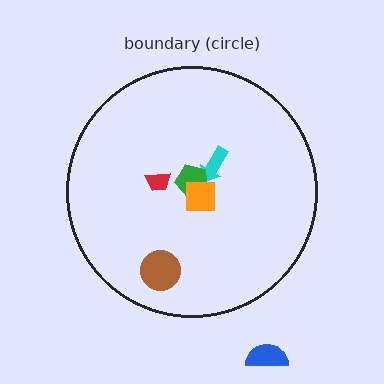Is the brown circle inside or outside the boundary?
Inside.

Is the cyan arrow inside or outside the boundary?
Inside.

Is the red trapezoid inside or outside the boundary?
Inside.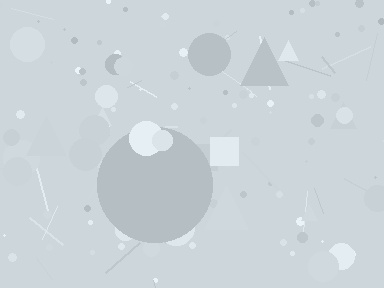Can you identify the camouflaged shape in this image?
The camouflaged shape is a circle.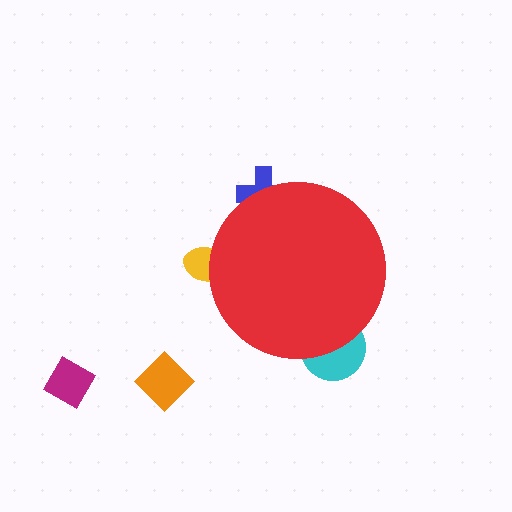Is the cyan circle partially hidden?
Yes, the cyan circle is partially hidden behind the red circle.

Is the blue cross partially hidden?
Yes, the blue cross is partially hidden behind the red circle.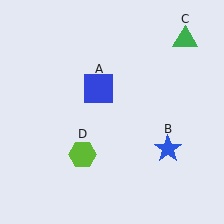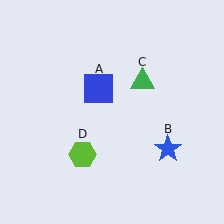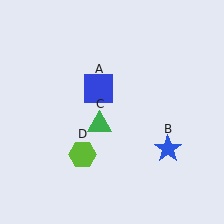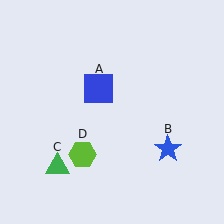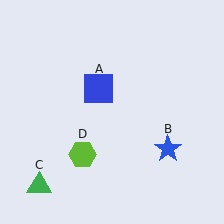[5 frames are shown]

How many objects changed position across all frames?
1 object changed position: green triangle (object C).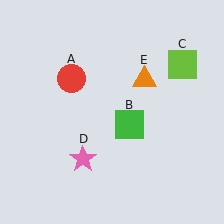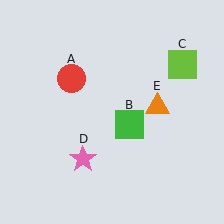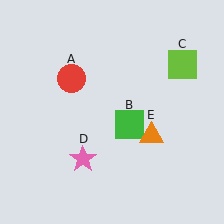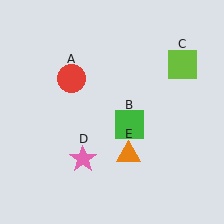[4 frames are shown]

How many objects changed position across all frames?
1 object changed position: orange triangle (object E).